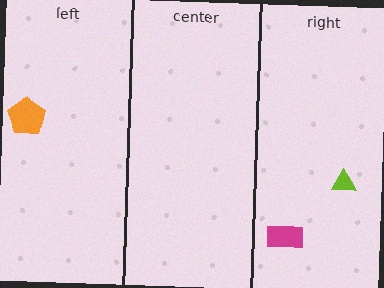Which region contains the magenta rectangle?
The right region.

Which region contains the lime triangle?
The right region.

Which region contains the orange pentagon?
The left region.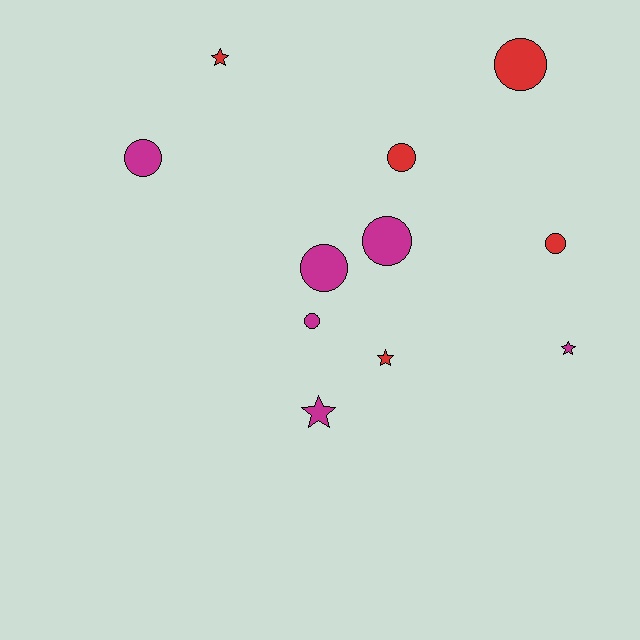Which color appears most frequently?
Magenta, with 6 objects.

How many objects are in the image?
There are 11 objects.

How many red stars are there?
There are 2 red stars.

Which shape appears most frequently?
Circle, with 7 objects.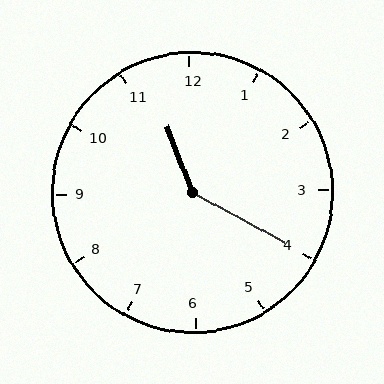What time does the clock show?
11:20.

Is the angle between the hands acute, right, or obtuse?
It is obtuse.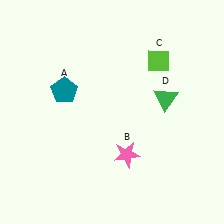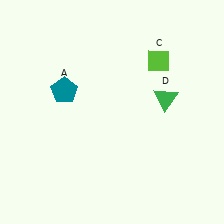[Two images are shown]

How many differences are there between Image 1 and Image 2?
There is 1 difference between the two images.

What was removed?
The pink star (B) was removed in Image 2.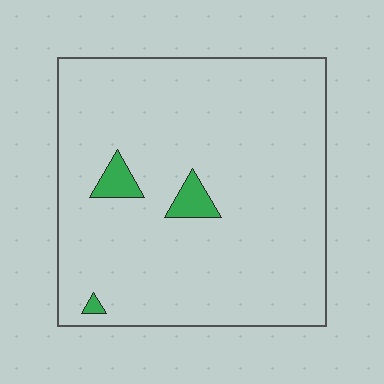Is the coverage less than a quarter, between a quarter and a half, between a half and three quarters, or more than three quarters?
Less than a quarter.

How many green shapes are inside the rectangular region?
3.